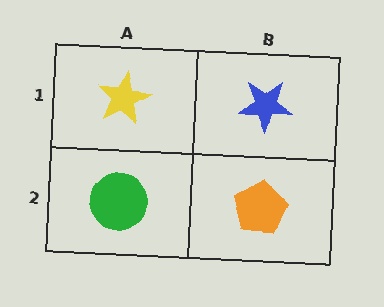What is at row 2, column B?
An orange pentagon.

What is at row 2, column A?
A green circle.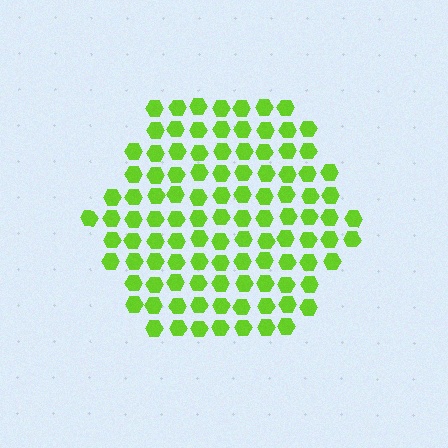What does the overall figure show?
The overall figure shows a hexagon.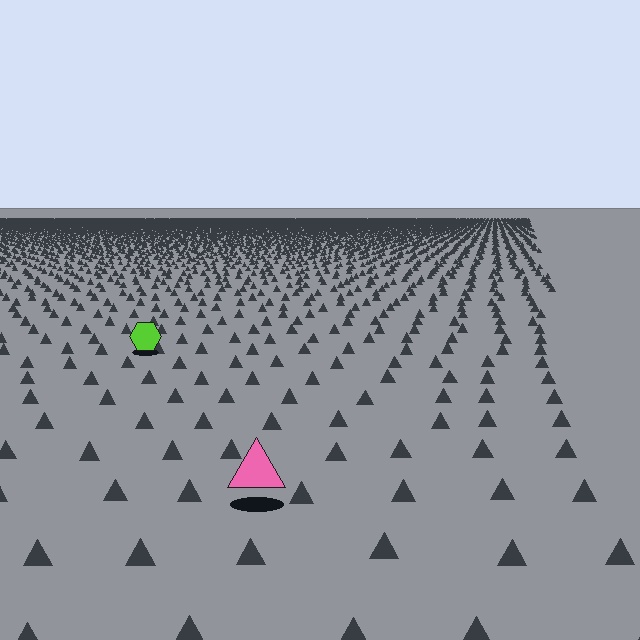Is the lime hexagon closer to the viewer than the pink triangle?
No. The pink triangle is closer — you can tell from the texture gradient: the ground texture is coarser near it.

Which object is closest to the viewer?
The pink triangle is closest. The texture marks near it are larger and more spread out.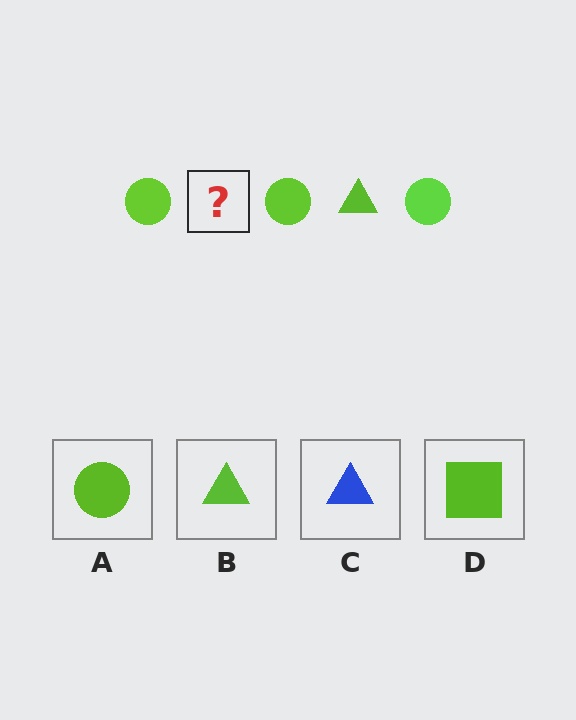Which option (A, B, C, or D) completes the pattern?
B.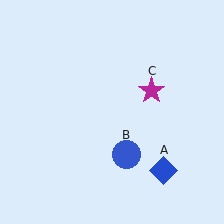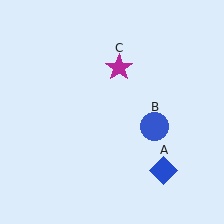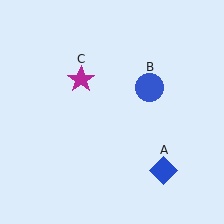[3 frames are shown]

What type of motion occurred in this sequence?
The blue circle (object B), magenta star (object C) rotated counterclockwise around the center of the scene.